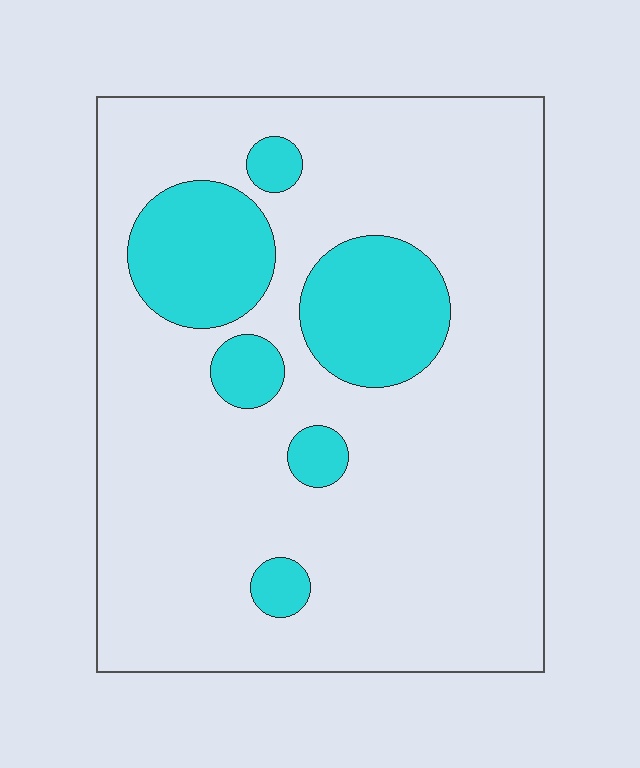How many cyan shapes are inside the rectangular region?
6.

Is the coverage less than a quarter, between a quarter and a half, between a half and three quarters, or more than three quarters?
Less than a quarter.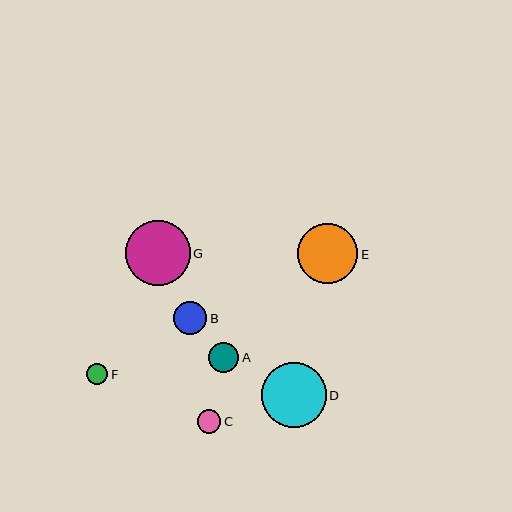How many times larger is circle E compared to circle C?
Circle E is approximately 2.6 times the size of circle C.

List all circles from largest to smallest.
From largest to smallest: G, D, E, B, A, C, F.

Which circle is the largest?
Circle G is the largest with a size of approximately 65 pixels.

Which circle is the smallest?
Circle F is the smallest with a size of approximately 21 pixels.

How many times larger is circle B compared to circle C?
Circle B is approximately 1.4 times the size of circle C.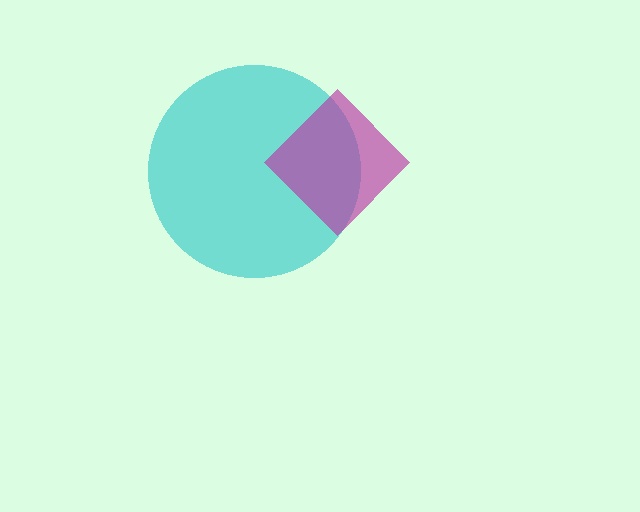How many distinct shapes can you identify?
There are 2 distinct shapes: a cyan circle, a magenta diamond.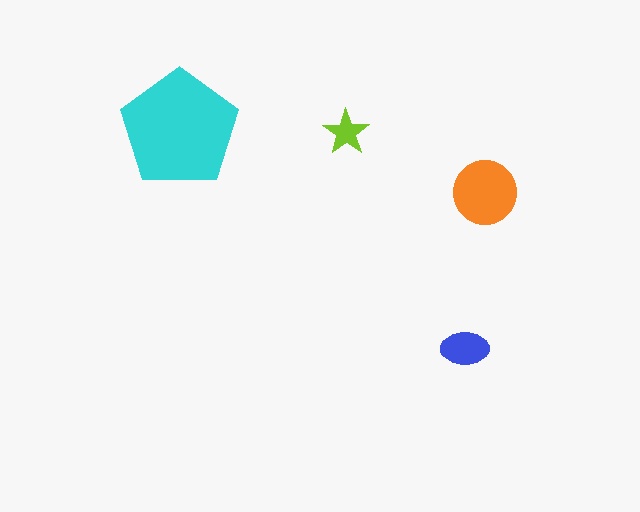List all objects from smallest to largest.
The lime star, the blue ellipse, the orange circle, the cyan pentagon.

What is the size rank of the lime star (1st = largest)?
4th.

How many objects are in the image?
There are 4 objects in the image.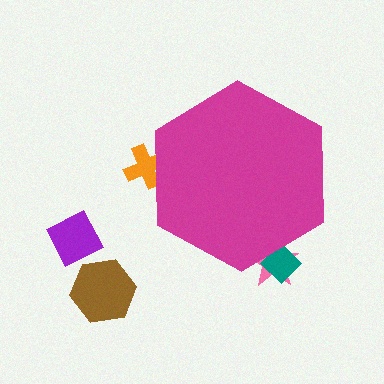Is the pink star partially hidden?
Yes, the pink star is partially hidden behind the magenta hexagon.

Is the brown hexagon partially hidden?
No, the brown hexagon is fully visible.